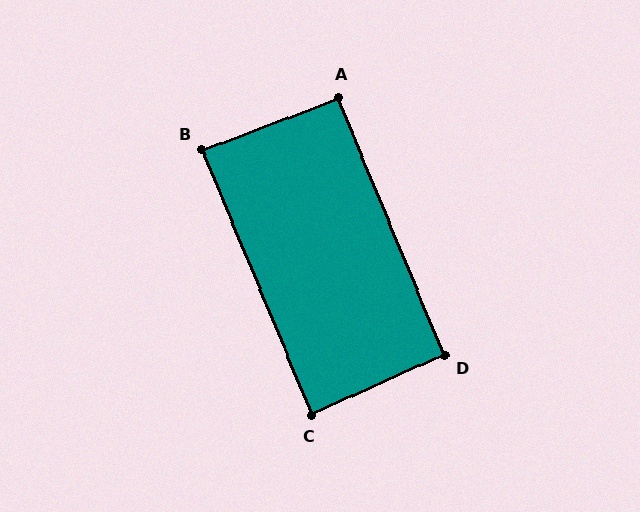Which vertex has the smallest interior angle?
C, at approximately 88 degrees.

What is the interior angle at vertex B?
Approximately 88 degrees (approximately right).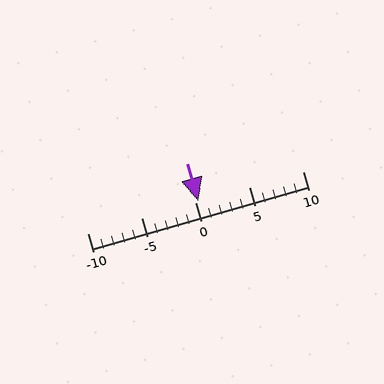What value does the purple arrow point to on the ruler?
The purple arrow points to approximately 0.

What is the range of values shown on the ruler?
The ruler shows values from -10 to 10.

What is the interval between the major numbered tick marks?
The major tick marks are spaced 5 units apart.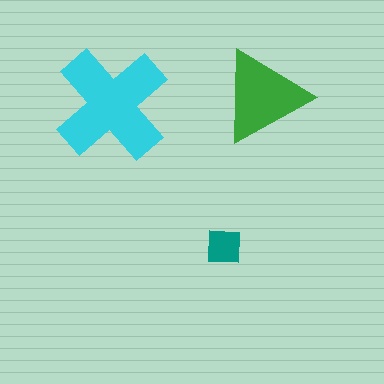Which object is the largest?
The cyan cross.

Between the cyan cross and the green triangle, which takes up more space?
The cyan cross.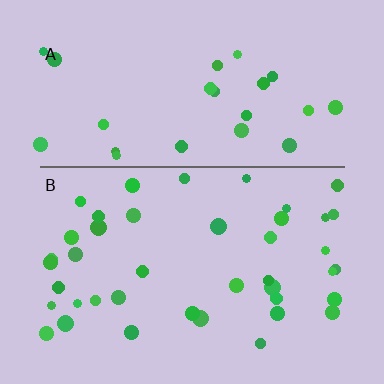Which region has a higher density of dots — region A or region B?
B (the bottom).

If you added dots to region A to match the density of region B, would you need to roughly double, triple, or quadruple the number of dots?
Approximately double.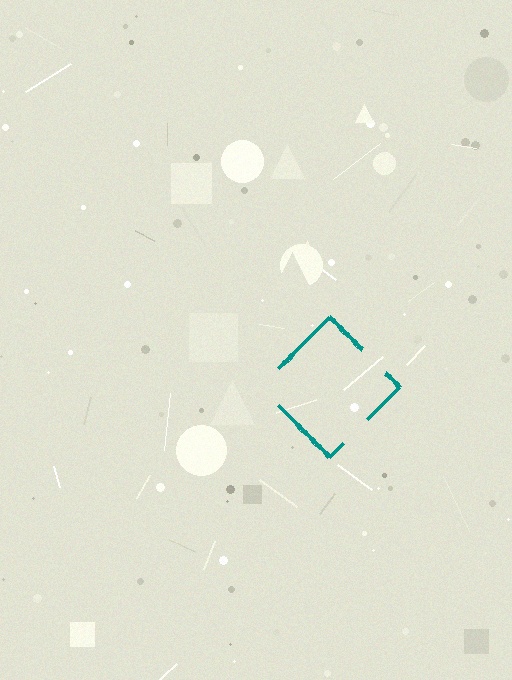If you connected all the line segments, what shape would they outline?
They would outline a diamond.